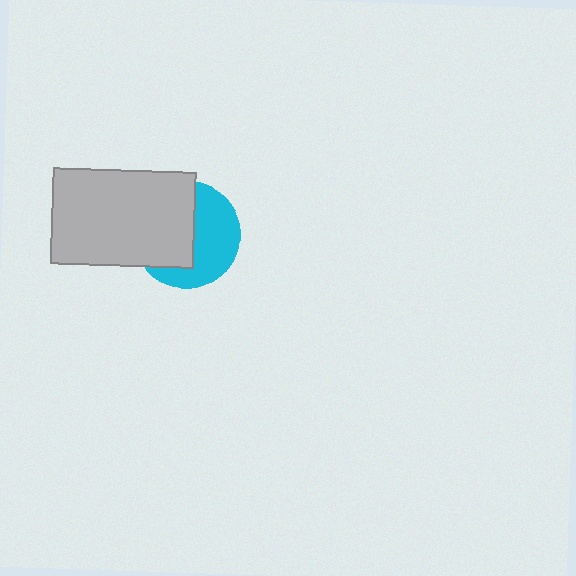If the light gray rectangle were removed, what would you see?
You would see the complete cyan circle.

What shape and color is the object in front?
The object in front is a light gray rectangle.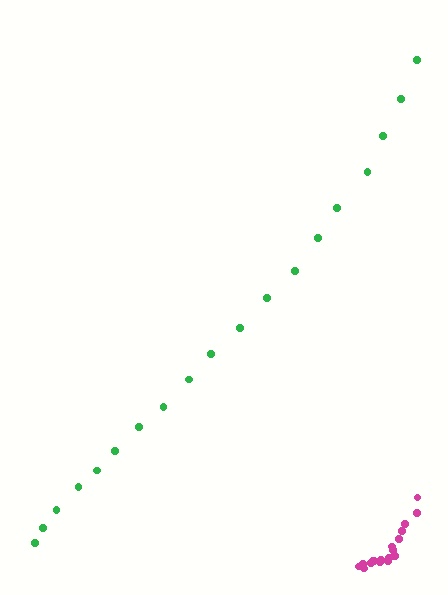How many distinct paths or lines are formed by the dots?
There are 2 distinct paths.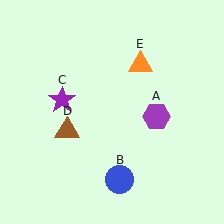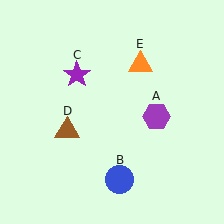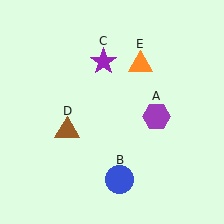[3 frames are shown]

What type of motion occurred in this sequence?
The purple star (object C) rotated clockwise around the center of the scene.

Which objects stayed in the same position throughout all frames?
Purple hexagon (object A) and blue circle (object B) and brown triangle (object D) and orange triangle (object E) remained stationary.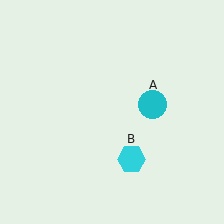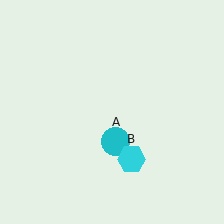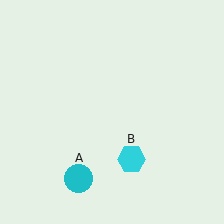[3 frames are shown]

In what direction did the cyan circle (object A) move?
The cyan circle (object A) moved down and to the left.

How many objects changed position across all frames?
1 object changed position: cyan circle (object A).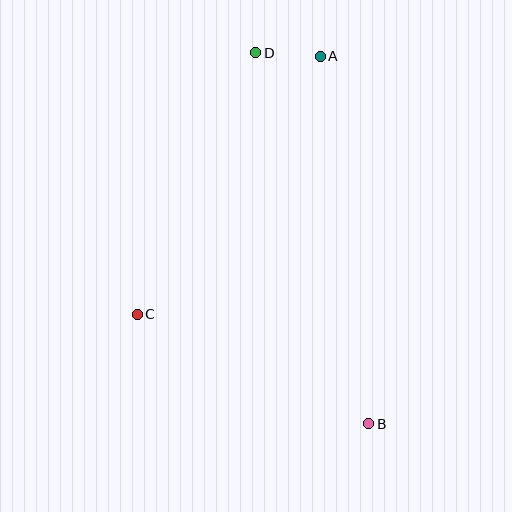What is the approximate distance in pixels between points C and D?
The distance between C and D is approximately 287 pixels.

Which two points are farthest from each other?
Points B and D are farthest from each other.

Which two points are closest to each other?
Points A and D are closest to each other.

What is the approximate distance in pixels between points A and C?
The distance between A and C is approximately 316 pixels.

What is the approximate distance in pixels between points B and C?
The distance between B and C is approximately 256 pixels.